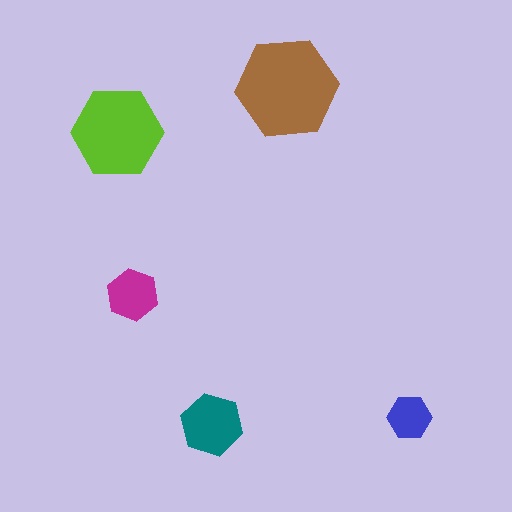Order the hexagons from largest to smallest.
the brown one, the lime one, the teal one, the magenta one, the blue one.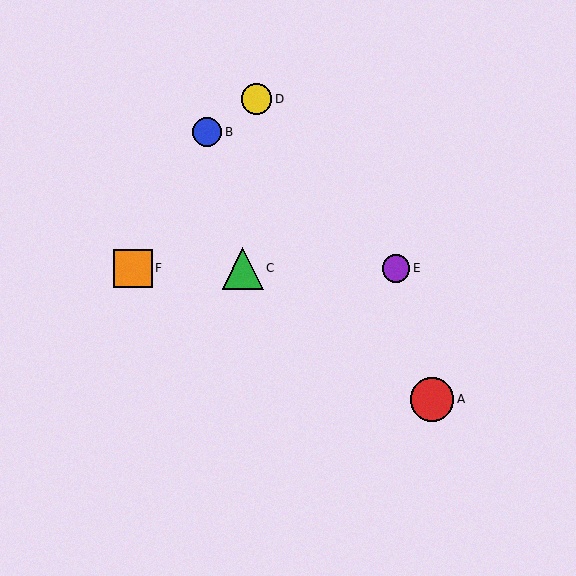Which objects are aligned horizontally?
Objects C, E, F are aligned horizontally.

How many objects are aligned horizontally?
3 objects (C, E, F) are aligned horizontally.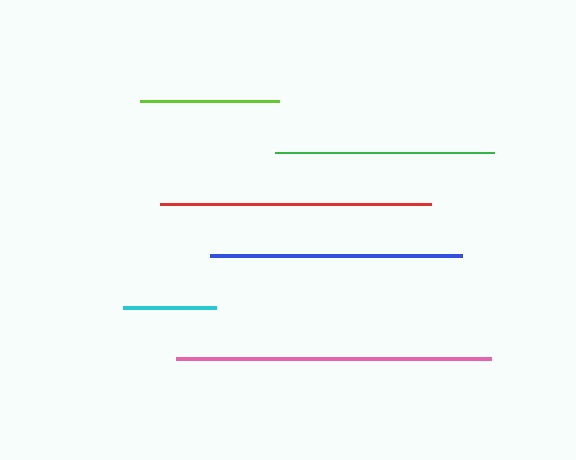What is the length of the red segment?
The red segment is approximately 271 pixels long.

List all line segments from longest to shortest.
From longest to shortest: pink, red, blue, green, lime, cyan.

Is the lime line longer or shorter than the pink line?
The pink line is longer than the lime line.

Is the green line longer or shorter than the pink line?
The pink line is longer than the green line.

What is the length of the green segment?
The green segment is approximately 218 pixels long.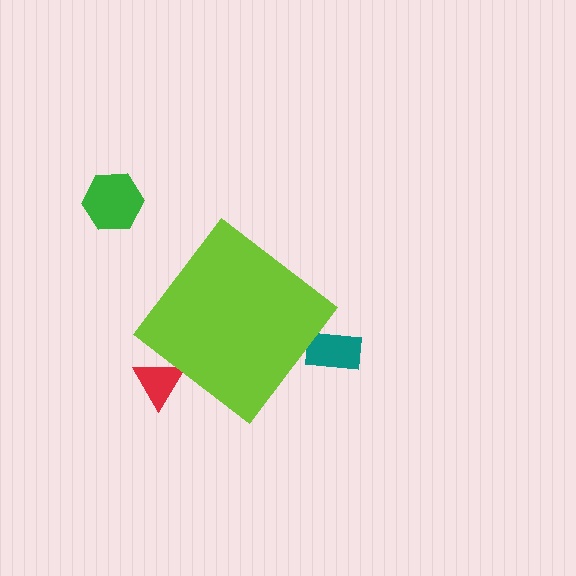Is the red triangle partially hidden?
Yes, the red triangle is partially hidden behind the lime diamond.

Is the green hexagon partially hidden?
No, the green hexagon is fully visible.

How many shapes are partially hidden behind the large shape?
2 shapes are partially hidden.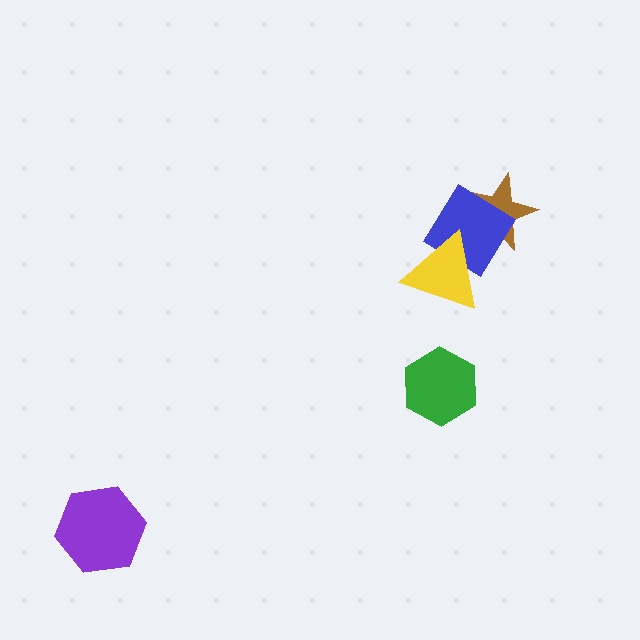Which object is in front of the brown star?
The blue diamond is in front of the brown star.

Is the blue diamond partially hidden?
Yes, it is partially covered by another shape.